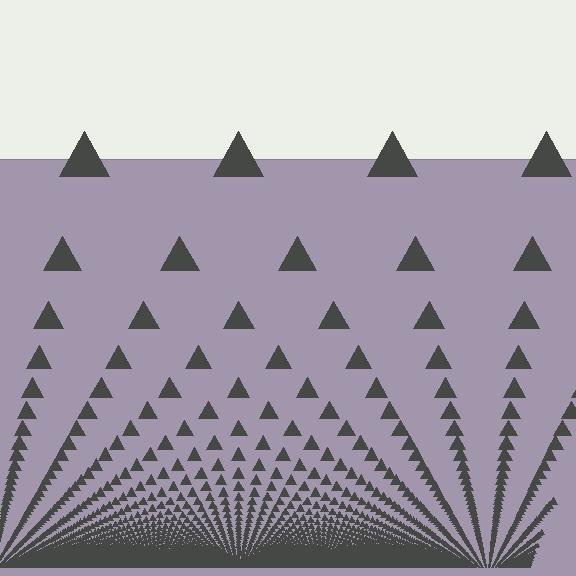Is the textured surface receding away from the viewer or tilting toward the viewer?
The surface appears to tilt toward the viewer. Texture elements get larger and sparser toward the top.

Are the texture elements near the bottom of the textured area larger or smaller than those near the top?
Smaller. The gradient is inverted — elements near the bottom are smaller and denser.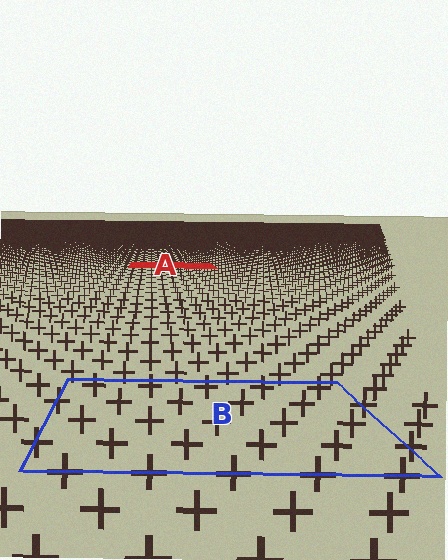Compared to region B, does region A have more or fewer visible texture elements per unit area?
Region A has more texture elements per unit area — they are packed more densely because it is farther away.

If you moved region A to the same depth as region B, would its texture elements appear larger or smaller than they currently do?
They would appear larger. At a closer depth, the same texture elements are projected at a bigger on-screen size.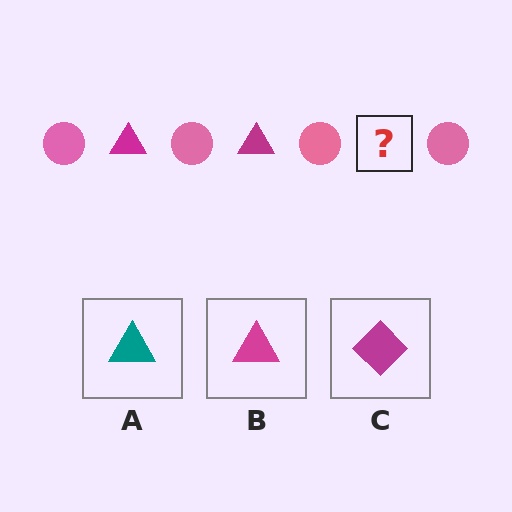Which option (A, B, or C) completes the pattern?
B.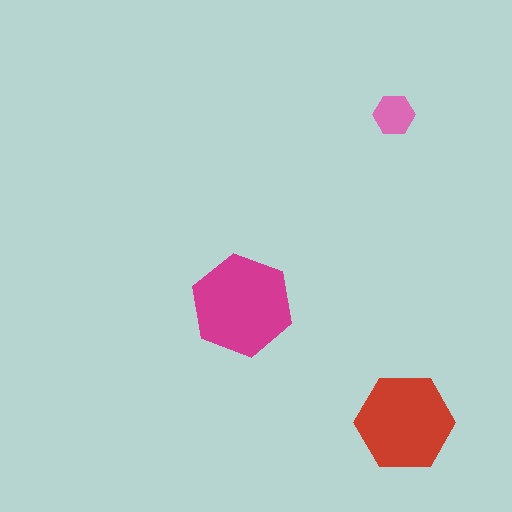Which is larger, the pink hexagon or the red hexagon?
The red one.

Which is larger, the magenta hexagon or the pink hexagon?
The magenta one.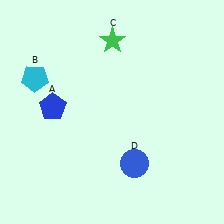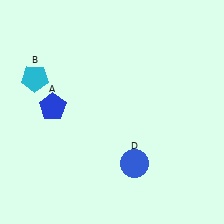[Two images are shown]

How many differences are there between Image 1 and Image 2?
There is 1 difference between the two images.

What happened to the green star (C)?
The green star (C) was removed in Image 2. It was in the top-right area of Image 1.